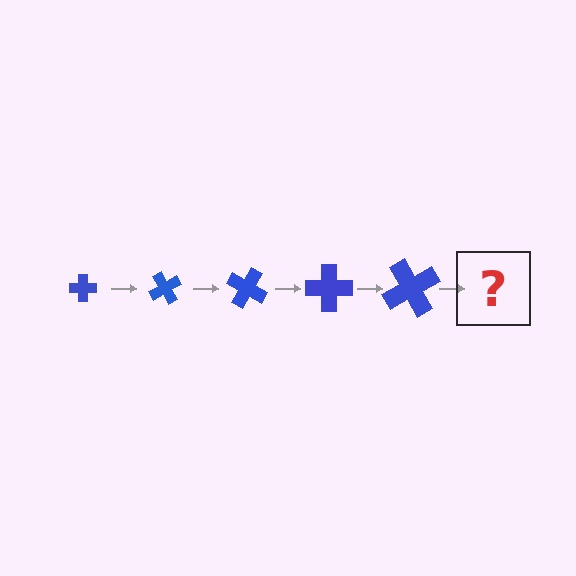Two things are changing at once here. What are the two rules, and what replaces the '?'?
The two rules are that the cross grows larger each step and it rotates 60 degrees each step. The '?' should be a cross, larger than the previous one and rotated 300 degrees from the start.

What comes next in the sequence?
The next element should be a cross, larger than the previous one and rotated 300 degrees from the start.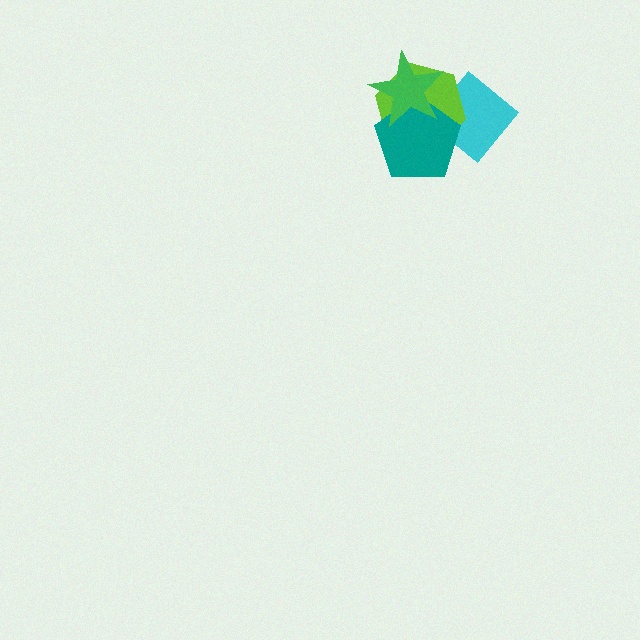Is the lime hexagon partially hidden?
Yes, it is partially covered by another shape.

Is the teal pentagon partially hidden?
Yes, it is partially covered by another shape.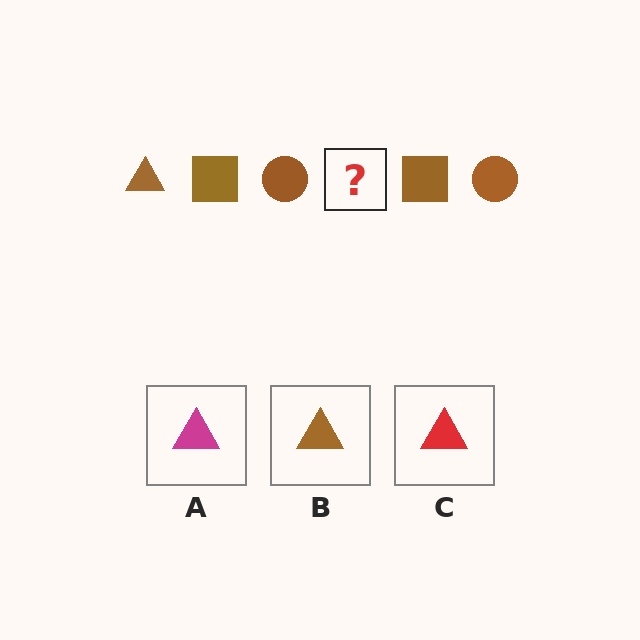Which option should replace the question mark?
Option B.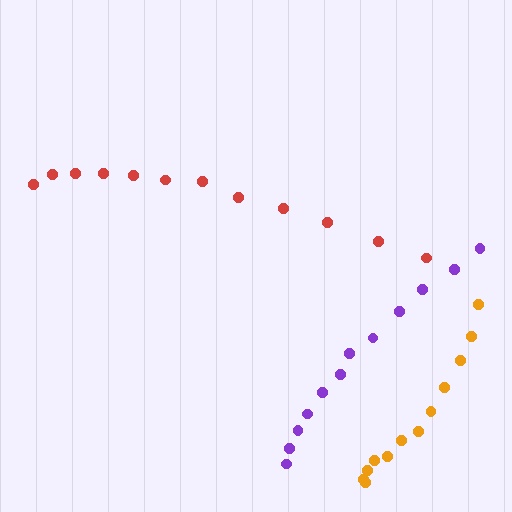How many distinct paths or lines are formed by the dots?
There are 3 distinct paths.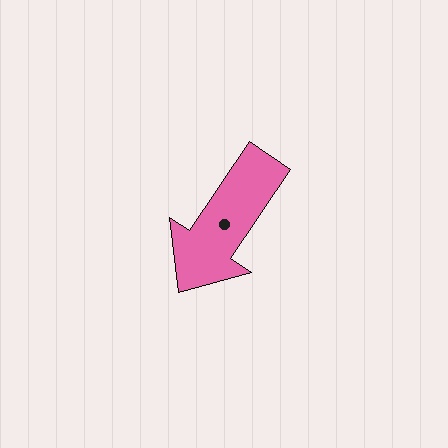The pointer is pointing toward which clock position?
Roughly 7 o'clock.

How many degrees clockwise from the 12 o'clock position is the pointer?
Approximately 214 degrees.